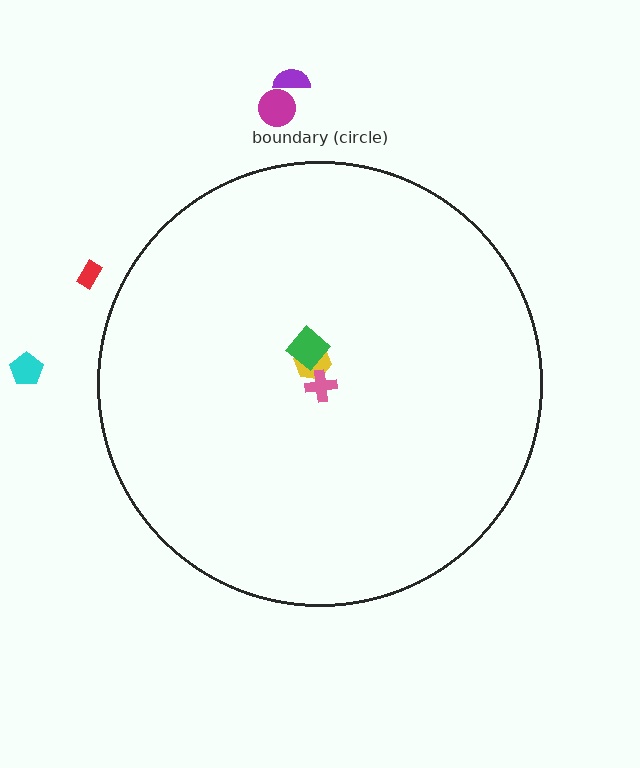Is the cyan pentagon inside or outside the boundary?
Outside.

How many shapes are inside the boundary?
3 inside, 4 outside.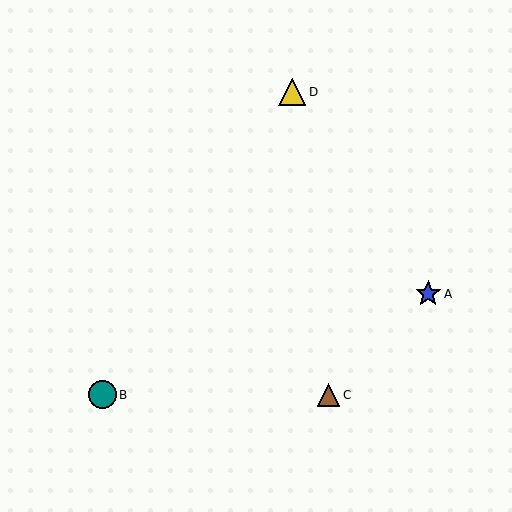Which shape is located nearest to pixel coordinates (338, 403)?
The brown triangle (labeled C) at (328, 395) is nearest to that location.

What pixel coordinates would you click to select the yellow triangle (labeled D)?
Click at (292, 92) to select the yellow triangle D.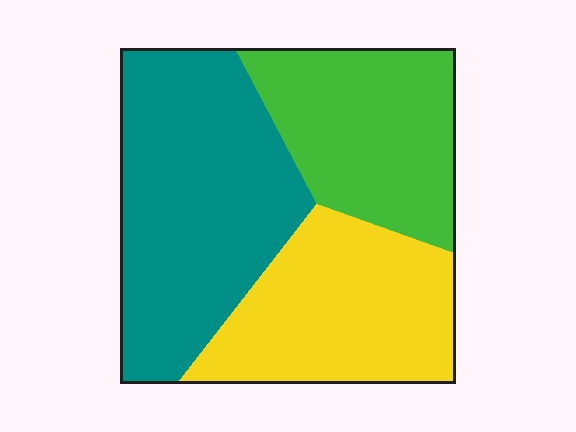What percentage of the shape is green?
Green takes up between a quarter and a half of the shape.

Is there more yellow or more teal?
Teal.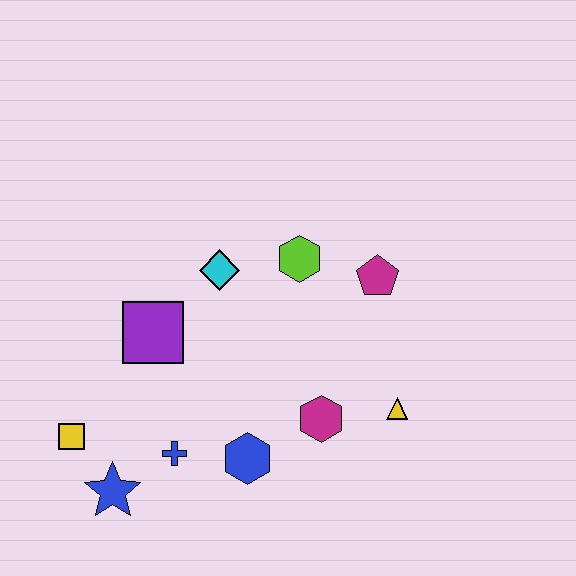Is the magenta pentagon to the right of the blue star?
Yes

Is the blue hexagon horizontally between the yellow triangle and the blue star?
Yes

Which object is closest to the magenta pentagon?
The lime hexagon is closest to the magenta pentagon.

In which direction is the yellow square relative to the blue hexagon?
The yellow square is to the left of the blue hexagon.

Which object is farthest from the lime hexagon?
The blue star is farthest from the lime hexagon.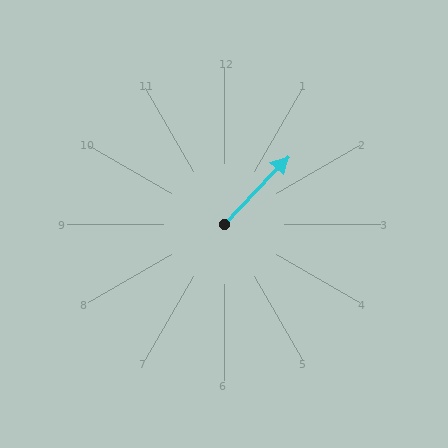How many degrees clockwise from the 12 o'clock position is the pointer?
Approximately 44 degrees.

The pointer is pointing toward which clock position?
Roughly 1 o'clock.